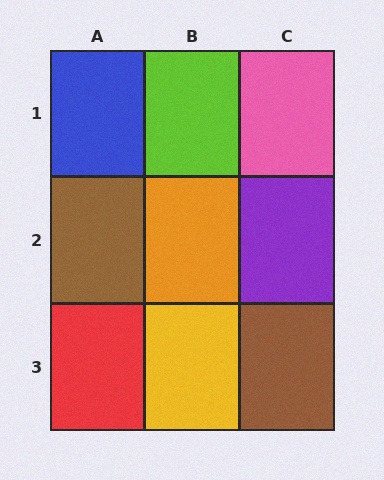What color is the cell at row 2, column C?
Purple.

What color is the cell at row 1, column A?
Blue.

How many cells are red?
1 cell is red.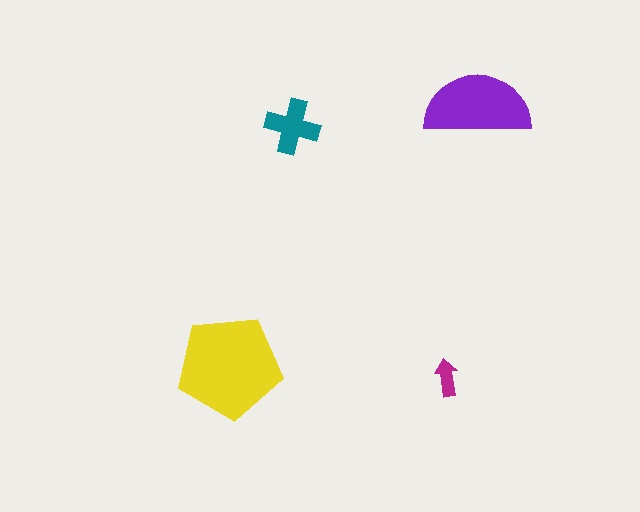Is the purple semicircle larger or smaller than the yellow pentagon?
Smaller.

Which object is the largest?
The yellow pentagon.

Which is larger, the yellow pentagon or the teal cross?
The yellow pentagon.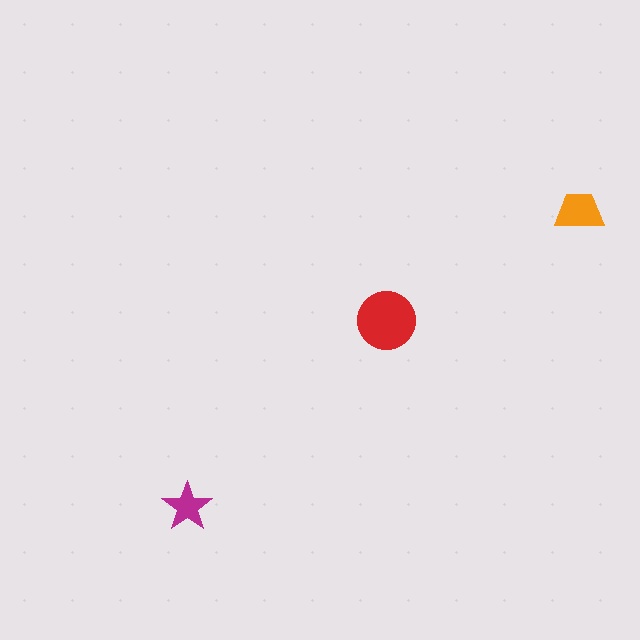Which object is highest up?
The orange trapezoid is topmost.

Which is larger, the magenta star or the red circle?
The red circle.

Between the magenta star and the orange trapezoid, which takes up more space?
The orange trapezoid.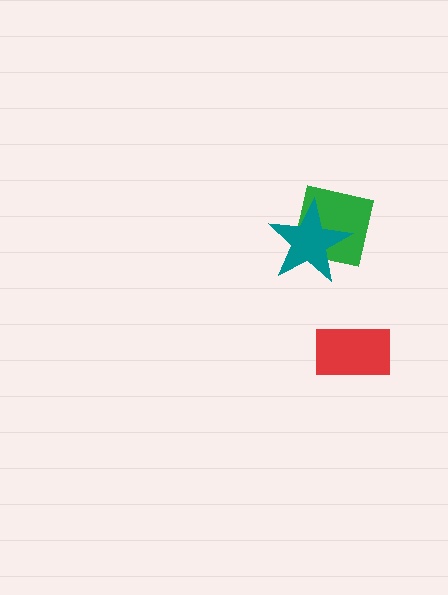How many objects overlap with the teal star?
1 object overlaps with the teal star.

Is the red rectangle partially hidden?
No, no other shape covers it.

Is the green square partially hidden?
Yes, it is partially covered by another shape.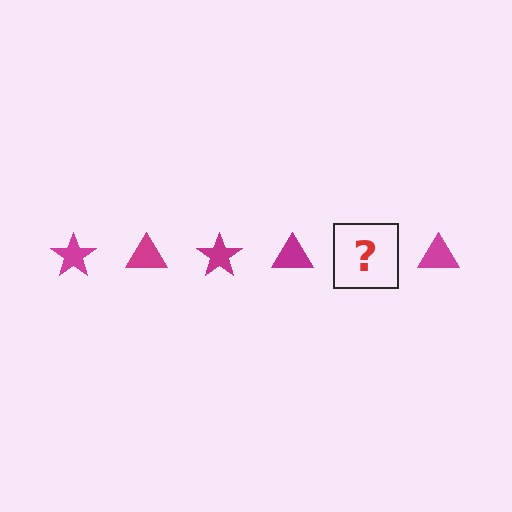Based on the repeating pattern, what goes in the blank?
The blank should be a magenta star.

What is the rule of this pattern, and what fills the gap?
The rule is that the pattern cycles through star, triangle shapes in magenta. The gap should be filled with a magenta star.